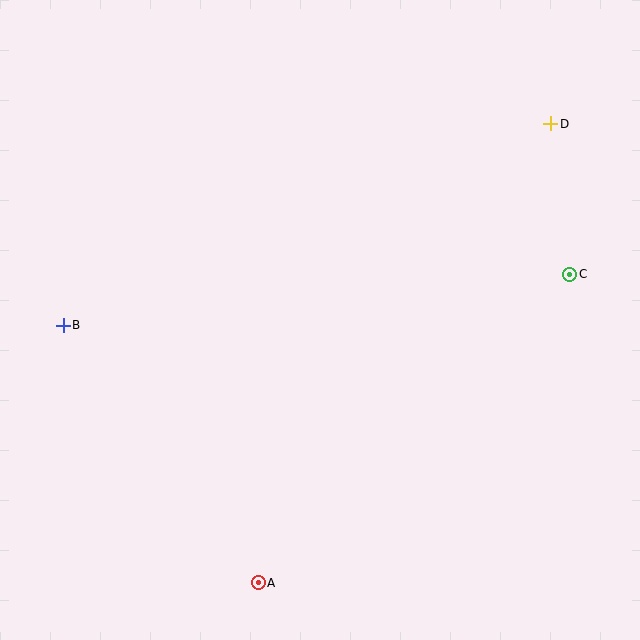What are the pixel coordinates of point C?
Point C is at (570, 274).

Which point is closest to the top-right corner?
Point D is closest to the top-right corner.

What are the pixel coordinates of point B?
Point B is at (63, 325).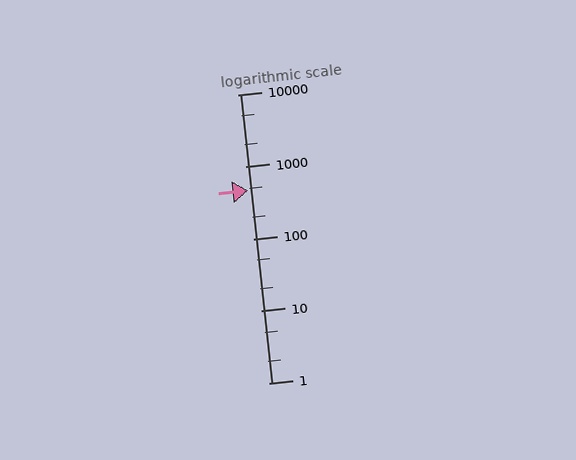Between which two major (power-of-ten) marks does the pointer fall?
The pointer is between 100 and 1000.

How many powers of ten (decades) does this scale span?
The scale spans 4 decades, from 1 to 10000.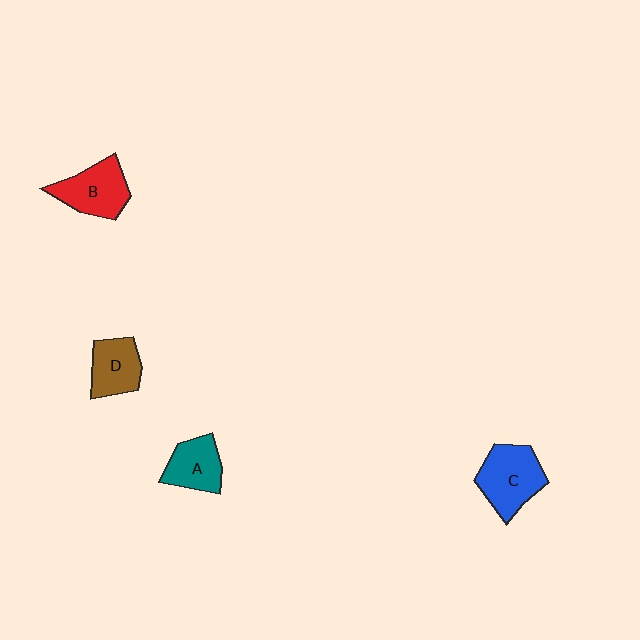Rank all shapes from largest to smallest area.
From largest to smallest: C (blue), B (red), D (brown), A (teal).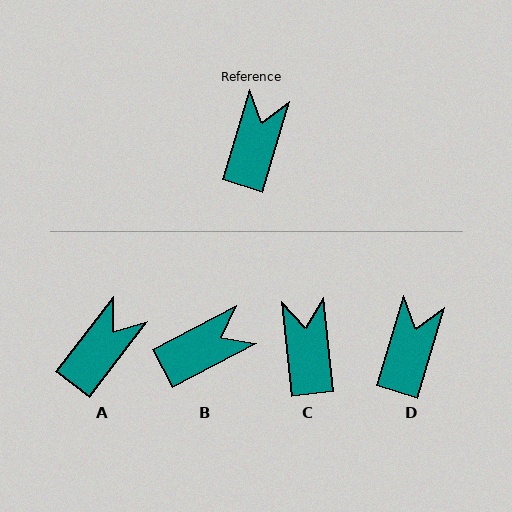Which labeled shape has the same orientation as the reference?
D.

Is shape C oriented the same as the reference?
No, it is off by about 23 degrees.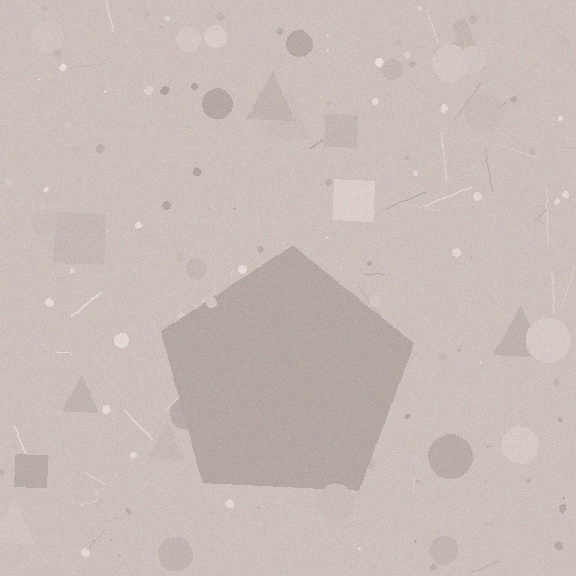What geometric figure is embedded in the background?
A pentagon is embedded in the background.